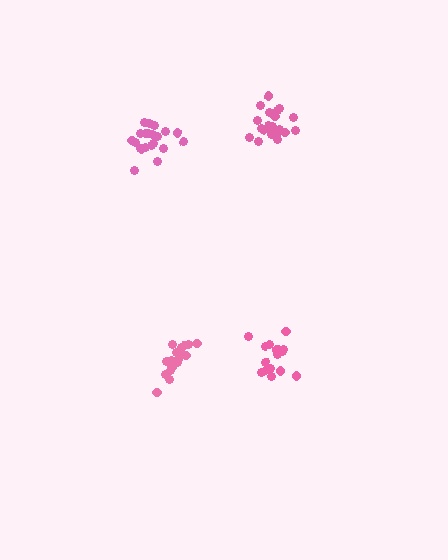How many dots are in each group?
Group 1: 21 dots, Group 2: 18 dots, Group 3: 16 dots, Group 4: 21 dots (76 total).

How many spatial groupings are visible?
There are 4 spatial groupings.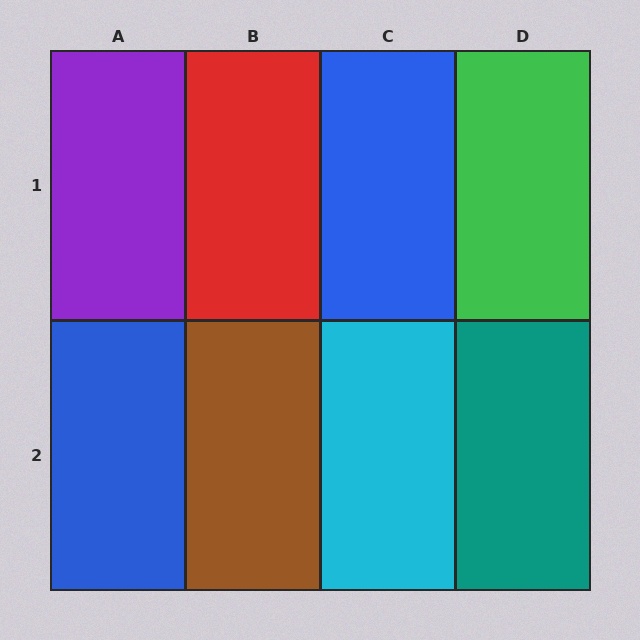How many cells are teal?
1 cell is teal.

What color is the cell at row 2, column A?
Blue.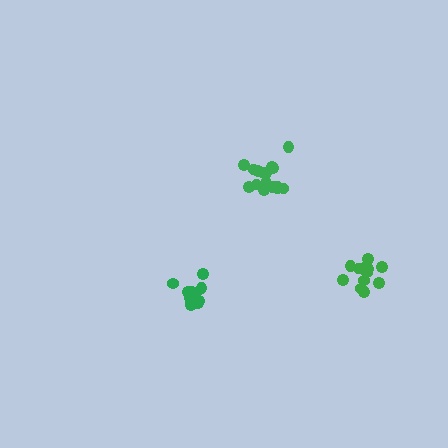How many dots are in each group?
Group 1: 12 dots, Group 2: 12 dots, Group 3: 16 dots (40 total).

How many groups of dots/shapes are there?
There are 3 groups.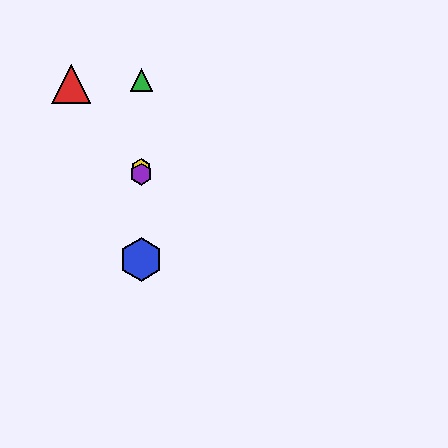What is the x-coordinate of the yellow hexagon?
The yellow hexagon is at x≈141.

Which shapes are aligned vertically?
The blue hexagon, the green triangle, the yellow hexagon, the purple hexagon are aligned vertically.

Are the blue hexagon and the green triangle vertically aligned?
Yes, both are at x≈141.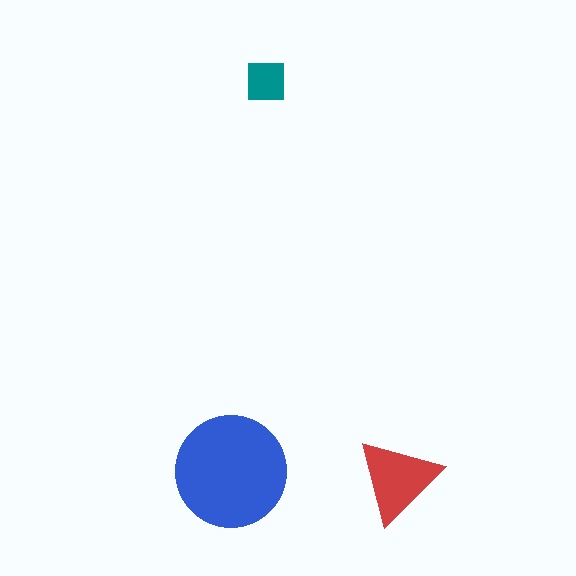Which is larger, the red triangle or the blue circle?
The blue circle.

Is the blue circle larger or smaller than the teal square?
Larger.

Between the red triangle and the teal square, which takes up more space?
The red triangle.